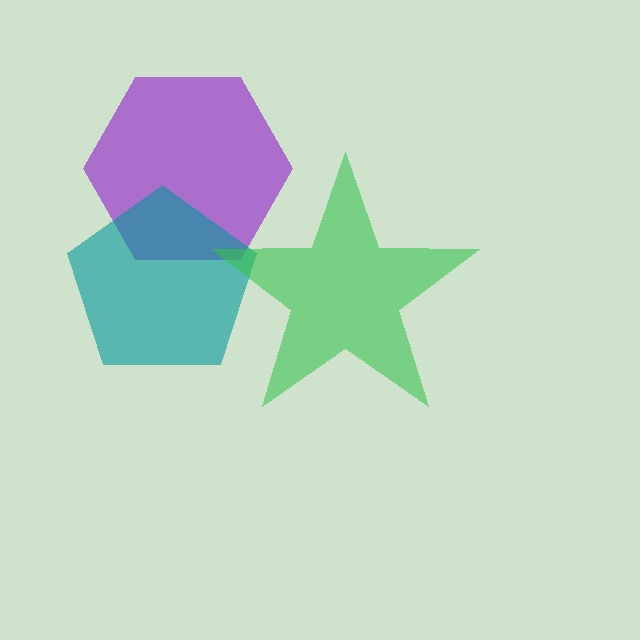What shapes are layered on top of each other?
The layered shapes are: a purple hexagon, a teal pentagon, a green star.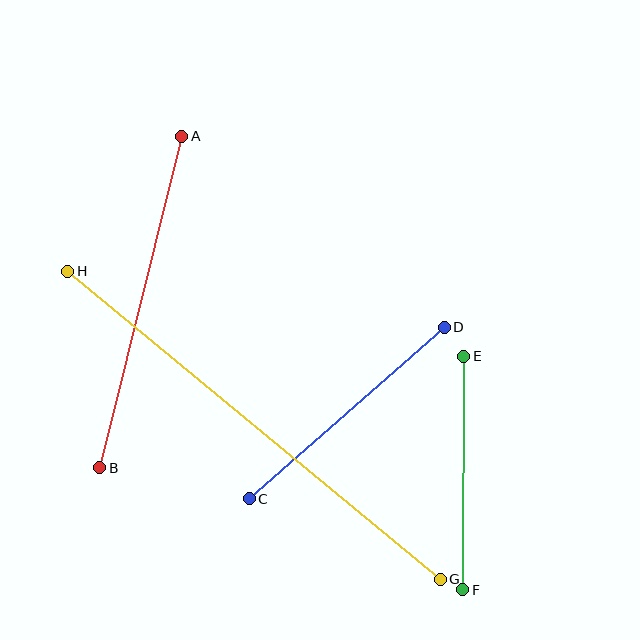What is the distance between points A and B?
The distance is approximately 341 pixels.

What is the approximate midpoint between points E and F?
The midpoint is at approximately (463, 473) pixels.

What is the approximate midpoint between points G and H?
The midpoint is at approximately (254, 425) pixels.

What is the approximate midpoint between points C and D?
The midpoint is at approximately (347, 413) pixels.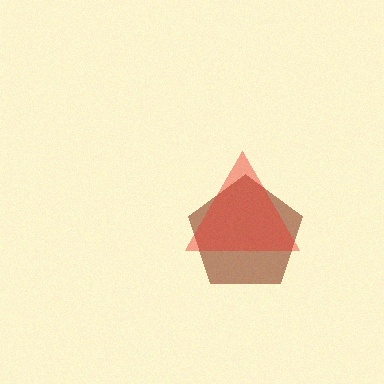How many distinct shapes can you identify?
There are 2 distinct shapes: a brown pentagon, a red triangle.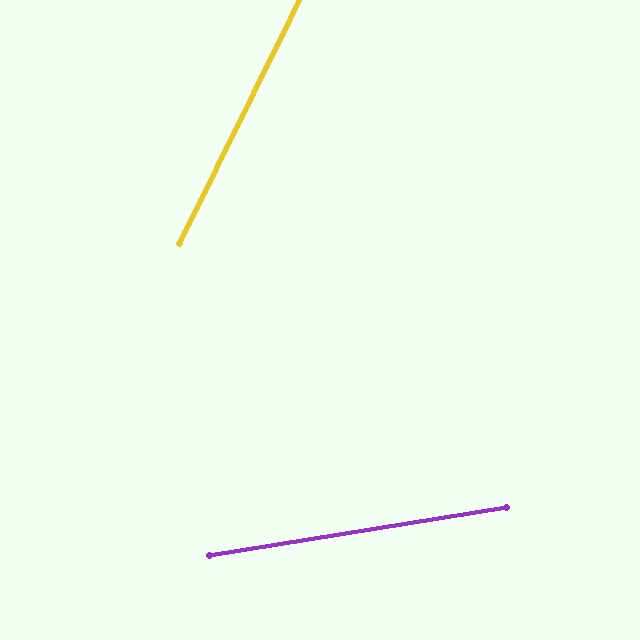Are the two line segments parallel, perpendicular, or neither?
Neither parallel nor perpendicular — they differ by about 55°.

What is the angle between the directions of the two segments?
Approximately 55 degrees.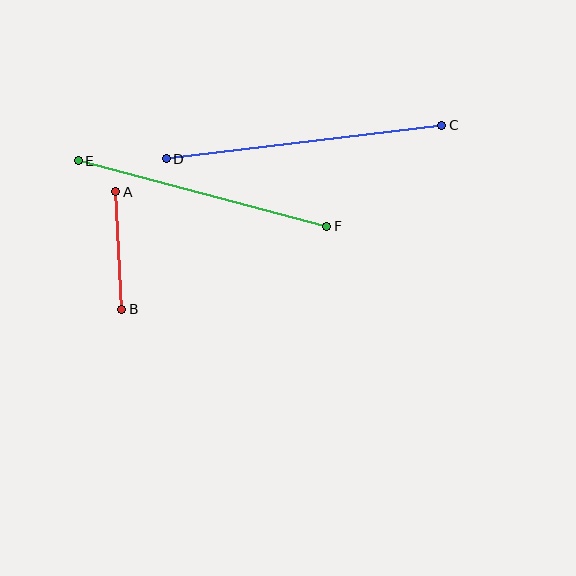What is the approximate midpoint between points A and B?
The midpoint is at approximately (119, 251) pixels.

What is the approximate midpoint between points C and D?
The midpoint is at approximately (304, 142) pixels.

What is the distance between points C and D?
The distance is approximately 278 pixels.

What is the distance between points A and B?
The distance is approximately 117 pixels.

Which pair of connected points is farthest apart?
Points C and D are farthest apart.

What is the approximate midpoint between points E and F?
The midpoint is at approximately (202, 193) pixels.